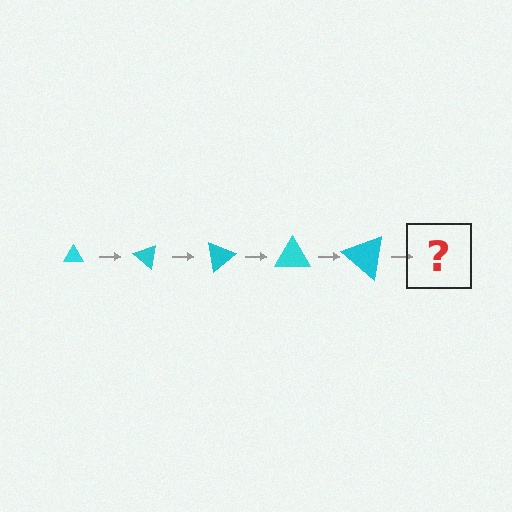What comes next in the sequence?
The next element should be a triangle, larger than the previous one and rotated 200 degrees from the start.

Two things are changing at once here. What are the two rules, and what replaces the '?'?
The two rules are that the triangle grows larger each step and it rotates 40 degrees each step. The '?' should be a triangle, larger than the previous one and rotated 200 degrees from the start.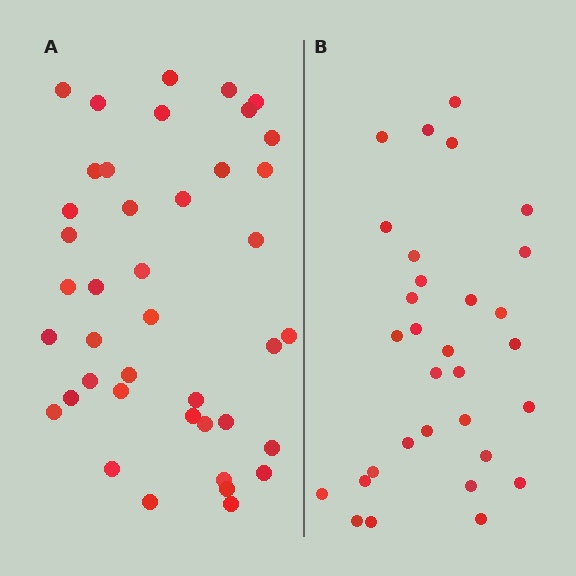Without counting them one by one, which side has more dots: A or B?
Region A (the left region) has more dots.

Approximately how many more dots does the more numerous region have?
Region A has roughly 10 or so more dots than region B.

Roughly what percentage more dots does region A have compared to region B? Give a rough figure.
About 30% more.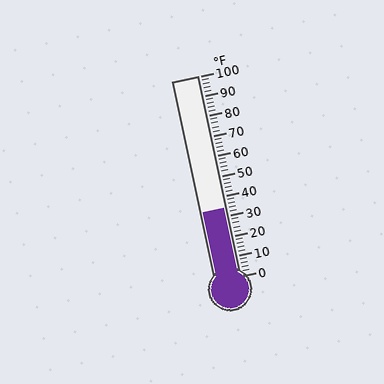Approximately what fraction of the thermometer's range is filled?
The thermometer is filled to approximately 35% of its range.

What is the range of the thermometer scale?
The thermometer scale ranges from 0°F to 100°F.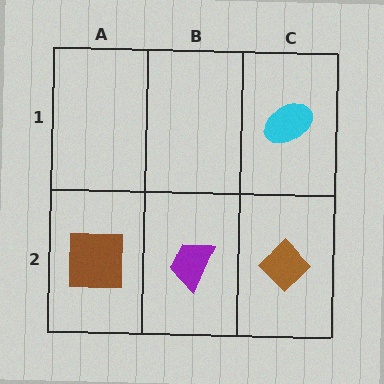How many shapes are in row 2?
3 shapes.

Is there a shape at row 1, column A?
No, that cell is empty.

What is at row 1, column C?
A cyan ellipse.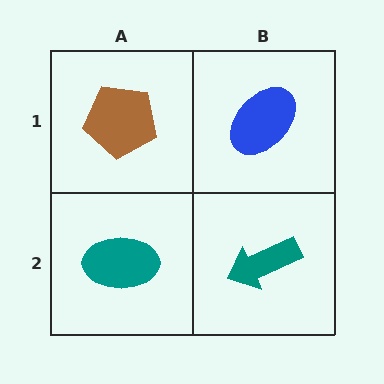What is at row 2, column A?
A teal ellipse.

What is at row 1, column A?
A brown pentagon.